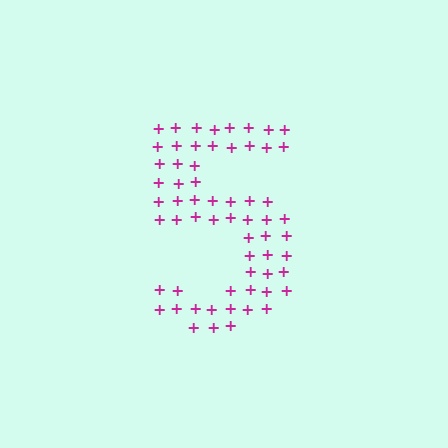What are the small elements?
The small elements are plus signs.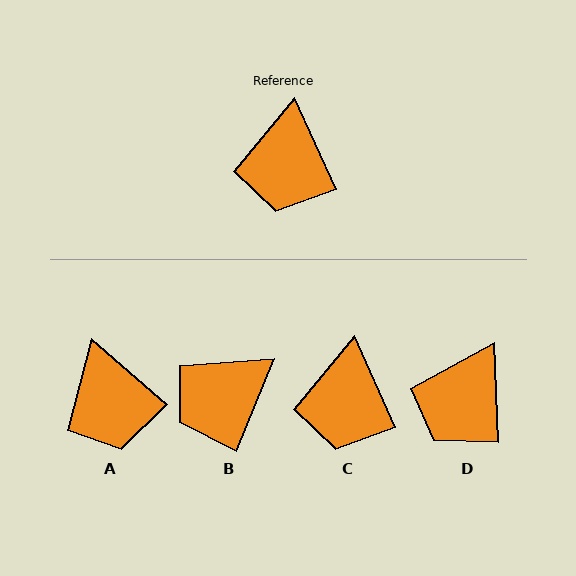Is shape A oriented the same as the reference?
No, it is off by about 25 degrees.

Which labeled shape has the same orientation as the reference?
C.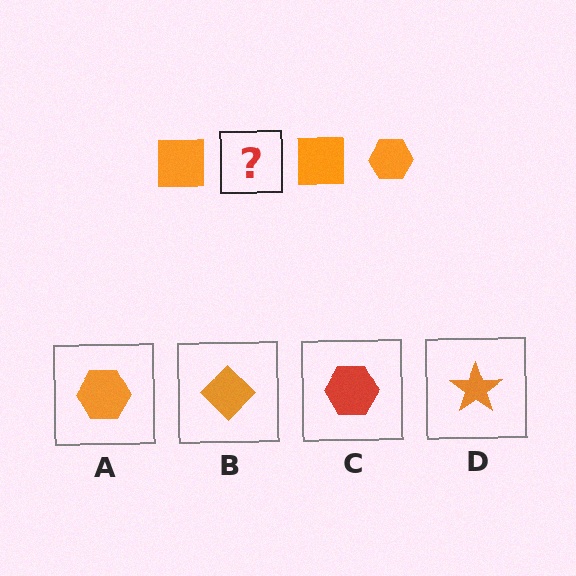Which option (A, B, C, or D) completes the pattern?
A.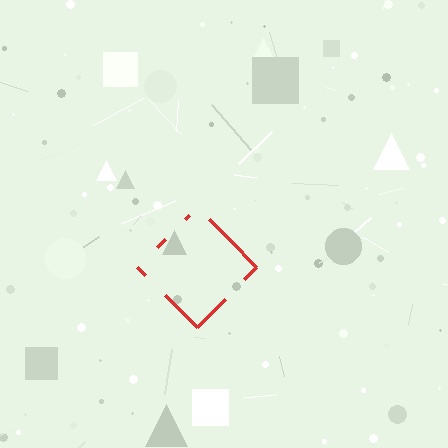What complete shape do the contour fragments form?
The contour fragments form a diamond.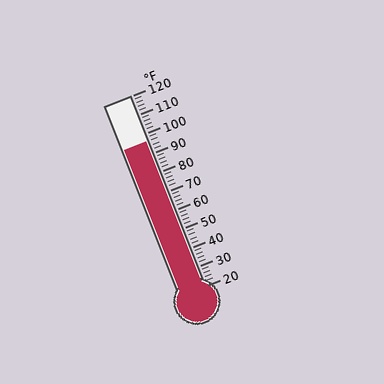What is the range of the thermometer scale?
The thermometer scale ranges from 20°F to 120°F.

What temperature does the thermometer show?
The thermometer shows approximately 96°F.